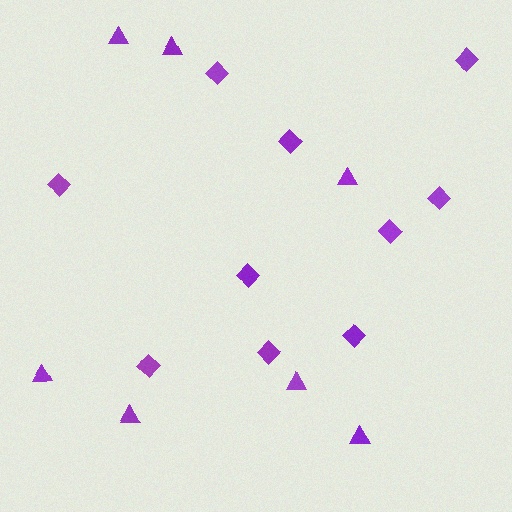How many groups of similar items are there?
There are 2 groups: one group of triangles (7) and one group of diamonds (10).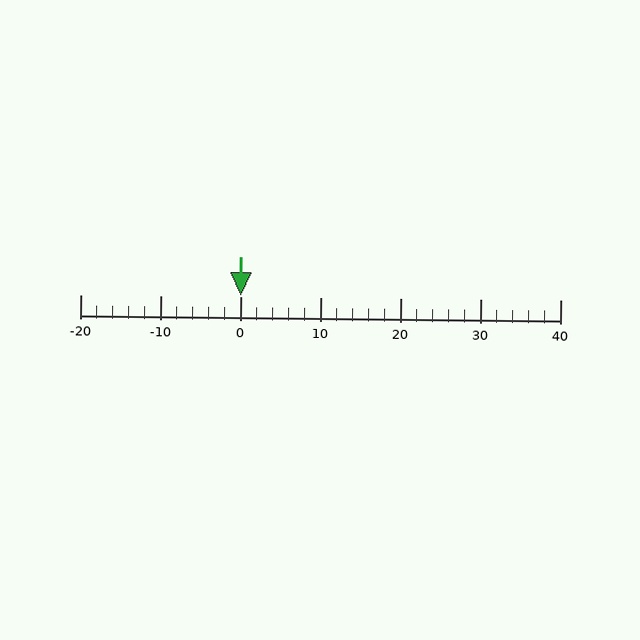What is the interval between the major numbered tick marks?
The major tick marks are spaced 10 units apart.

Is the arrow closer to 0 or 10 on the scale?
The arrow is closer to 0.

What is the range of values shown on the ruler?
The ruler shows values from -20 to 40.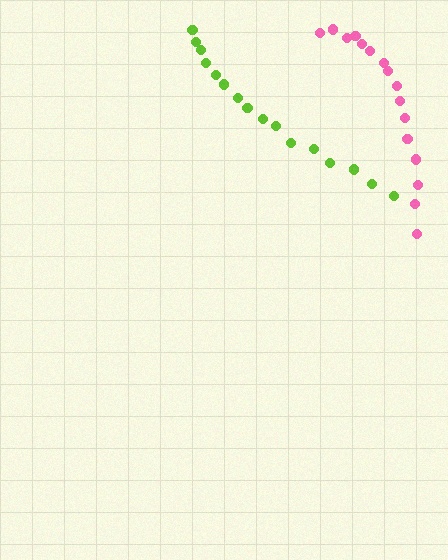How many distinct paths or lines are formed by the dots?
There are 2 distinct paths.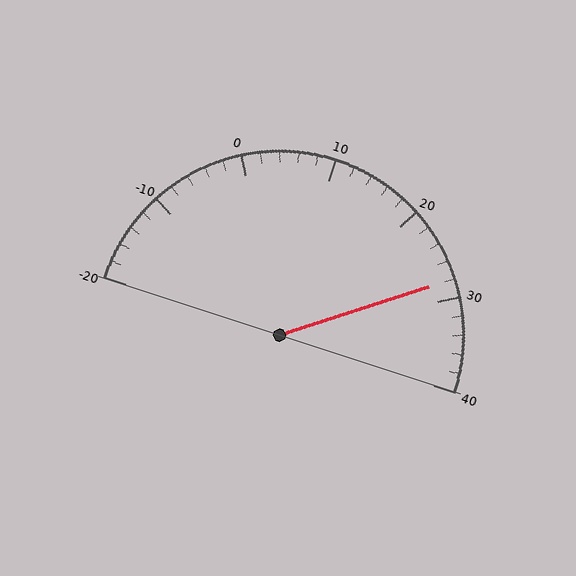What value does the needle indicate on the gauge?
The needle indicates approximately 28.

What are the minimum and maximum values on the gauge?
The gauge ranges from -20 to 40.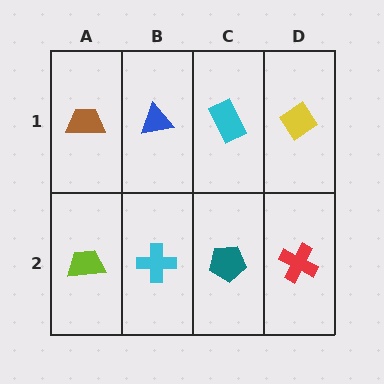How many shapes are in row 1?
4 shapes.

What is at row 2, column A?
A lime trapezoid.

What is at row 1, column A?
A brown trapezoid.